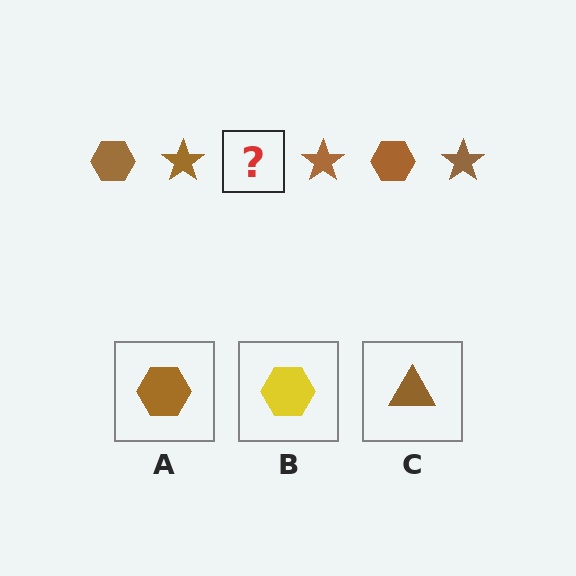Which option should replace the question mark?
Option A.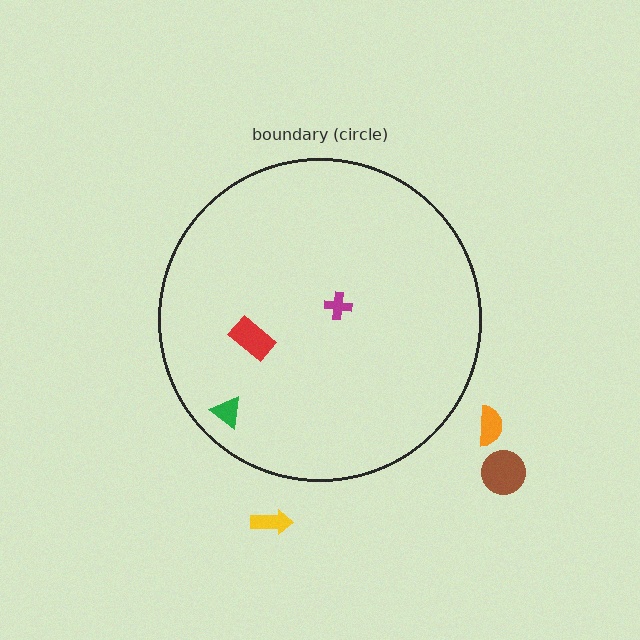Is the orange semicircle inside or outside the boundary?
Outside.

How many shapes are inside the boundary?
3 inside, 3 outside.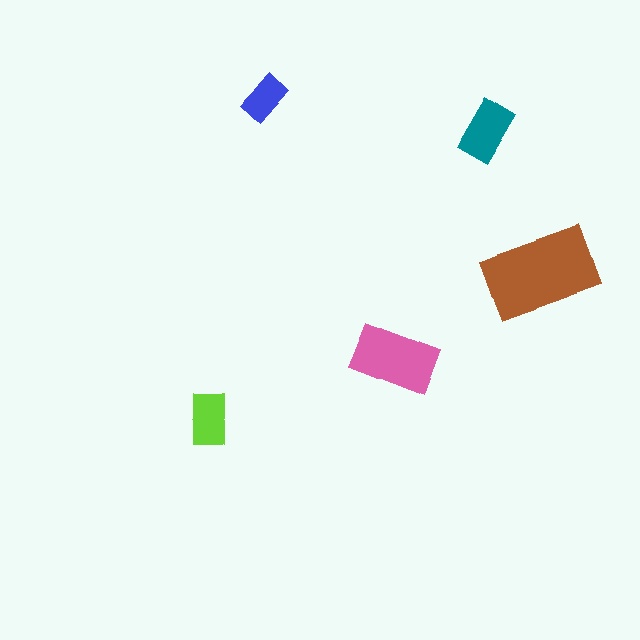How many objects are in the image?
There are 5 objects in the image.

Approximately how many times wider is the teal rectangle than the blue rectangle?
About 1.5 times wider.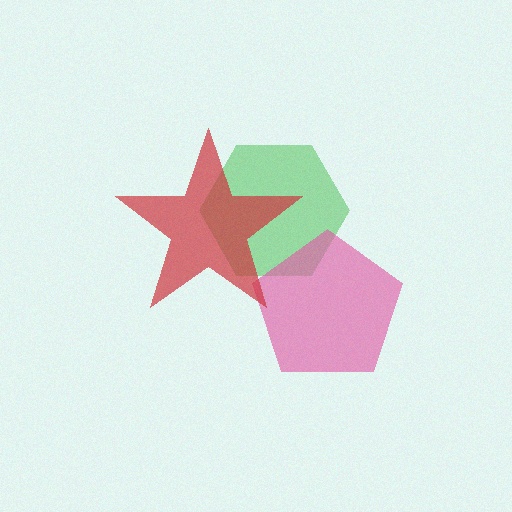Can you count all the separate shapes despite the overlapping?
Yes, there are 3 separate shapes.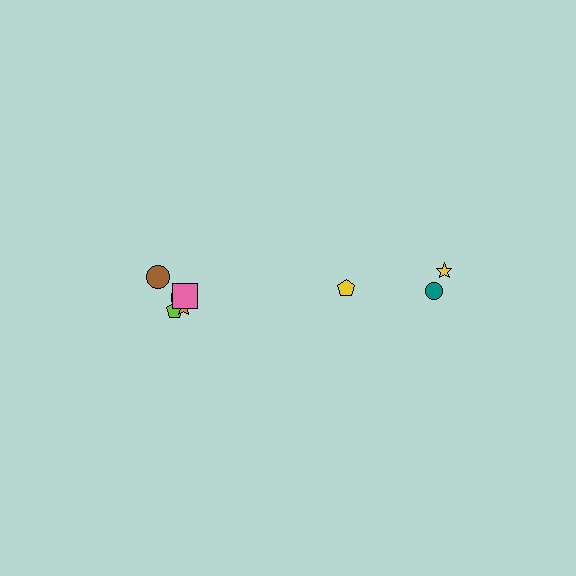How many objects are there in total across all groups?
There are 8 objects.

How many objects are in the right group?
There are 3 objects.